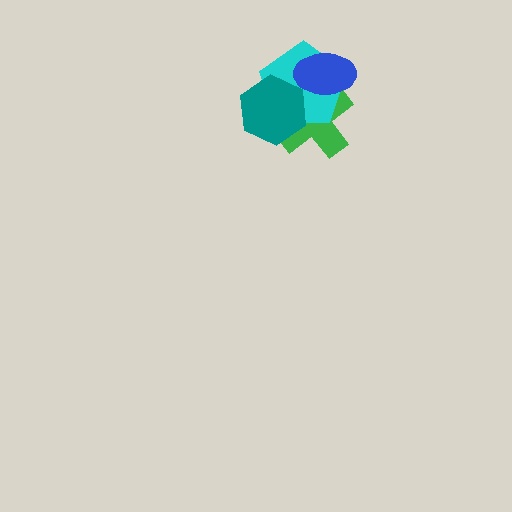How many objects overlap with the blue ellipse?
2 objects overlap with the blue ellipse.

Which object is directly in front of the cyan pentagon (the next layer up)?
The teal hexagon is directly in front of the cyan pentagon.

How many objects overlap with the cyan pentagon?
3 objects overlap with the cyan pentagon.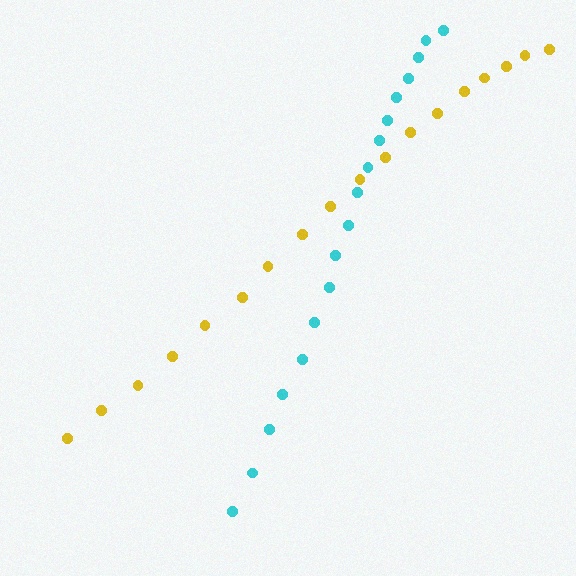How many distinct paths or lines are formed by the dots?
There are 2 distinct paths.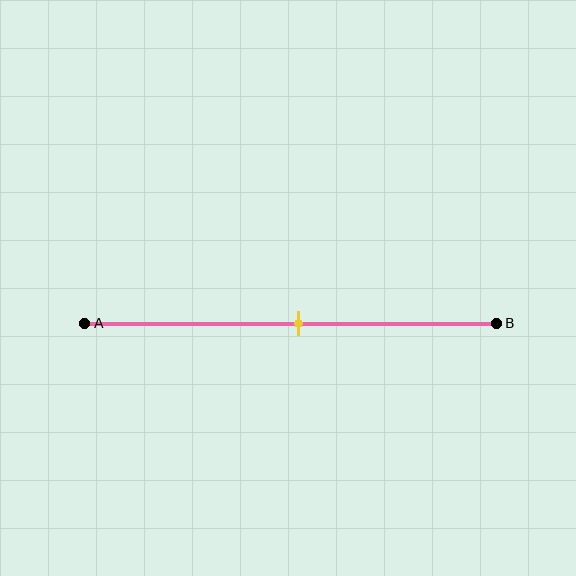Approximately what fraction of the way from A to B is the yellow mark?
The yellow mark is approximately 50% of the way from A to B.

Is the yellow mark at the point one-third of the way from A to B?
No, the mark is at about 50% from A, not at the 33% one-third point.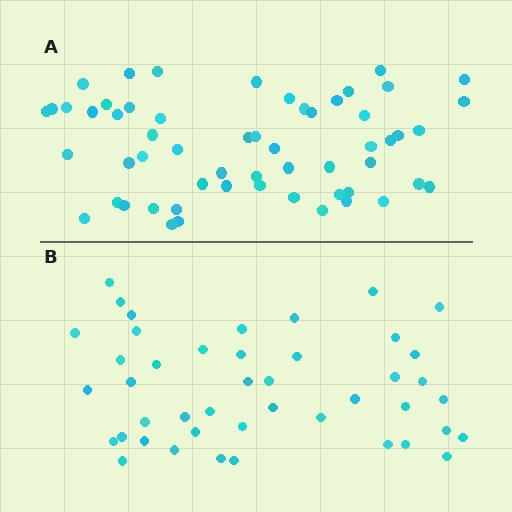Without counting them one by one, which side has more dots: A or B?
Region A (the top region) has more dots.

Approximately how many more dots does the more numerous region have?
Region A has approximately 15 more dots than region B.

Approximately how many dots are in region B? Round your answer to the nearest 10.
About 40 dots. (The exact count is 44, which rounds to 40.)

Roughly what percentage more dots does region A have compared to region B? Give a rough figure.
About 30% more.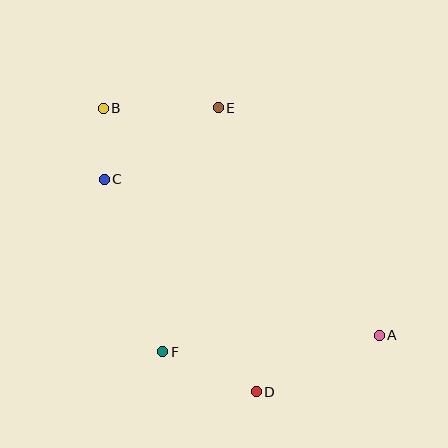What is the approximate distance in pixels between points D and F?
The distance between D and F is approximately 102 pixels.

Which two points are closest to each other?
Points B and C are closest to each other.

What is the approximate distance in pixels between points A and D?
The distance between A and D is approximately 135 pixels.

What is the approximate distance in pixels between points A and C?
The distance between A and C is approximately 316 pixels.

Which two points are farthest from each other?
Points A and B are farthest from each other.